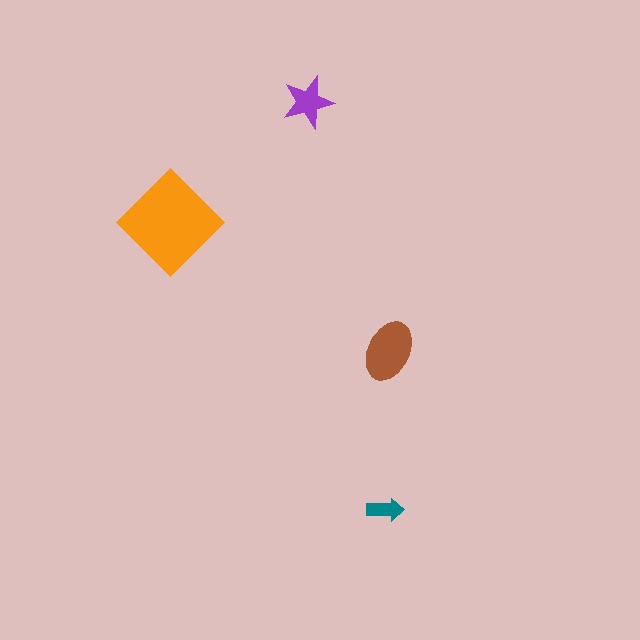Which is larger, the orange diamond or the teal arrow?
The orange diamond.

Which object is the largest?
The orange diamond.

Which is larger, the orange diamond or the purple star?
The orange diamond.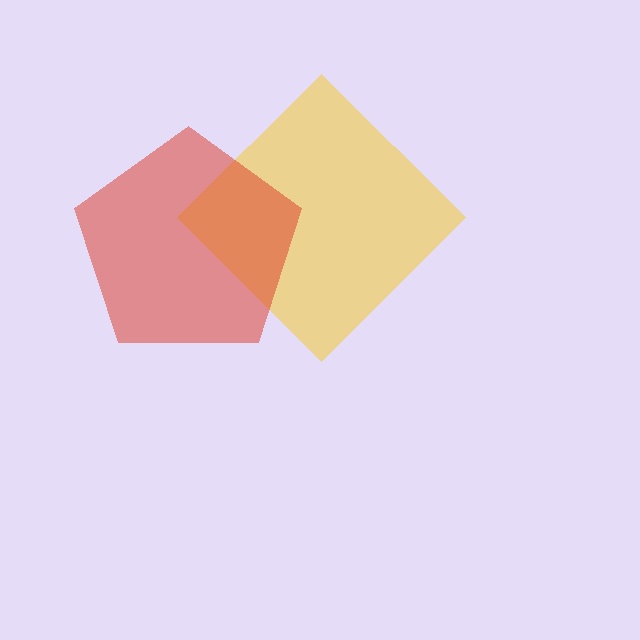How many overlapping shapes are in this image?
There are 2 overlapping shapes in the image.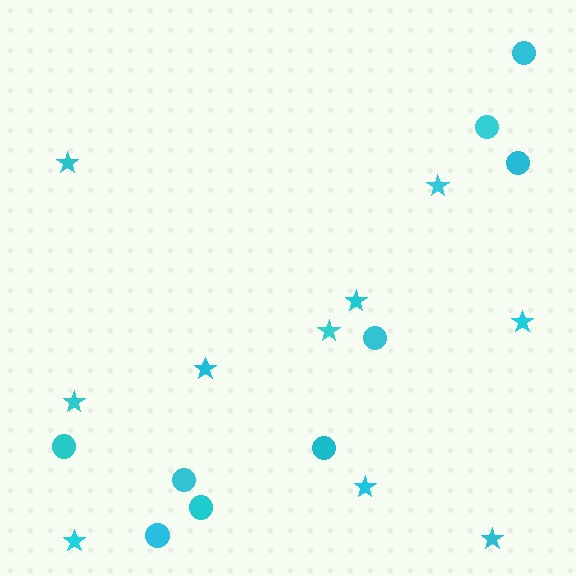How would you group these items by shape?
There are 2 groups: one group of circles (9) and one group of stars (10).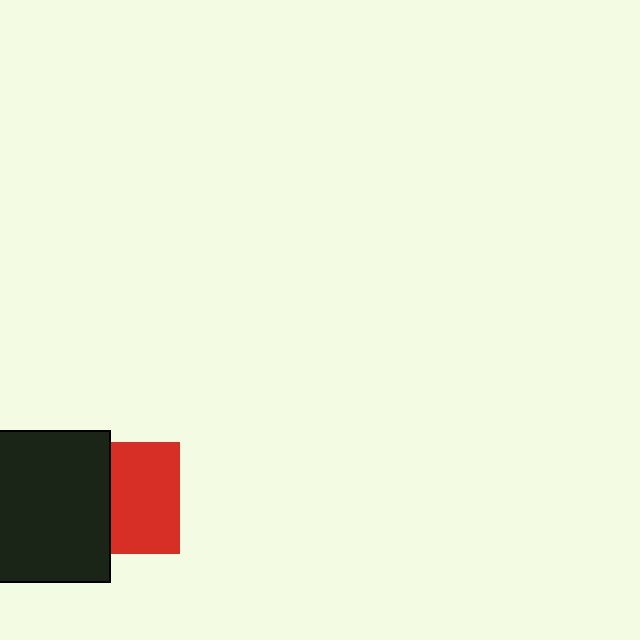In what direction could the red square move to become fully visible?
The red square could move right. That would shift it out from behind the black square entirely.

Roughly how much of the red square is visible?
About half of it is visible (roughly 62%).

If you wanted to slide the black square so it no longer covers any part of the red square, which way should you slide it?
Slide it left — that is the most direct way to separate the two shapes.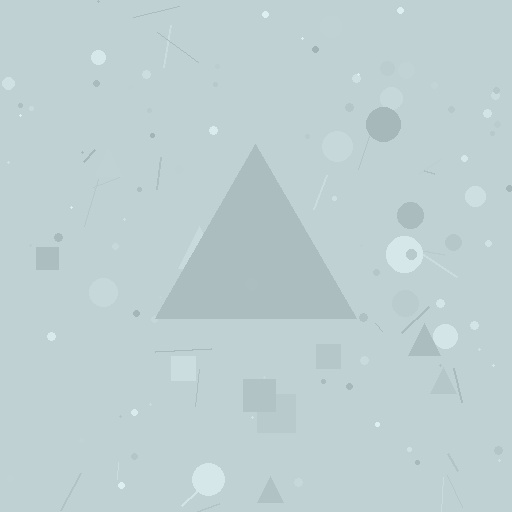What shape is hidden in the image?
A triangle is hidden in the image.